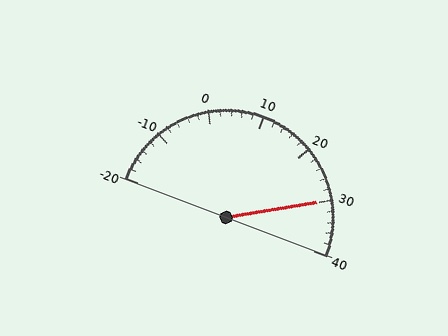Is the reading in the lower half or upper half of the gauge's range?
The reading is in the upper half of the range (-20 to 40).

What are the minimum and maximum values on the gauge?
The gauge ranges from -20 to 40.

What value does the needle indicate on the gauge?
The needle indicates approximately 30.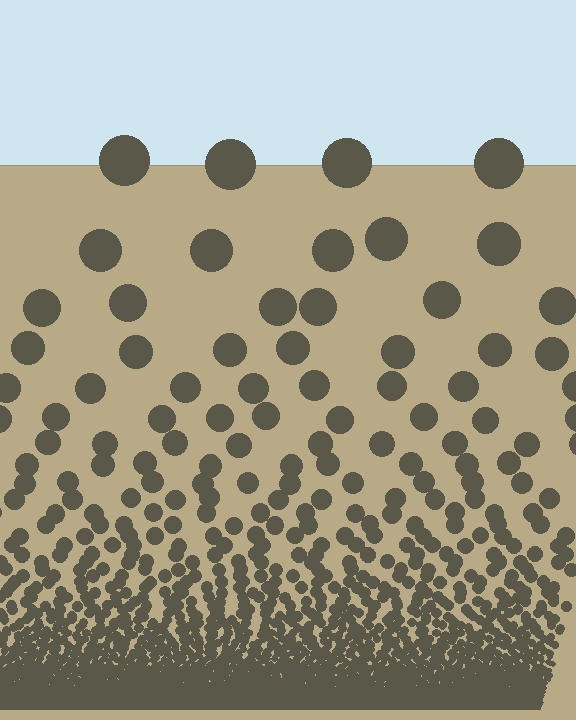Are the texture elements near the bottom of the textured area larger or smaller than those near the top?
Smaller. The gradient is inverted — elements near the bottom are smaller and denser.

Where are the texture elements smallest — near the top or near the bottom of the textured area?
Near the bottom.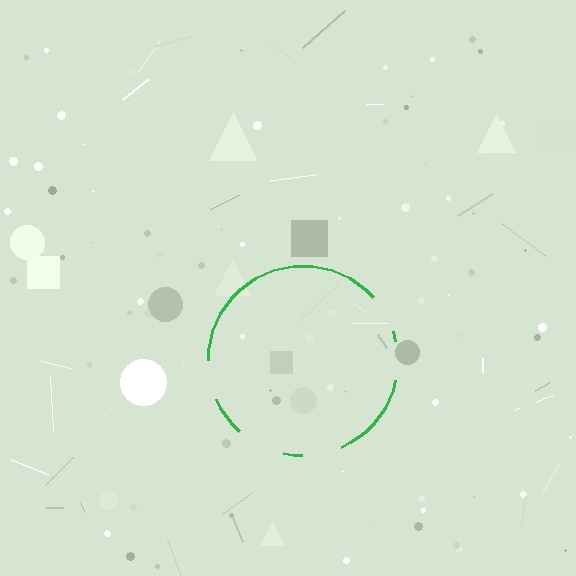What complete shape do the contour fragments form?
The contour fragments form a circle.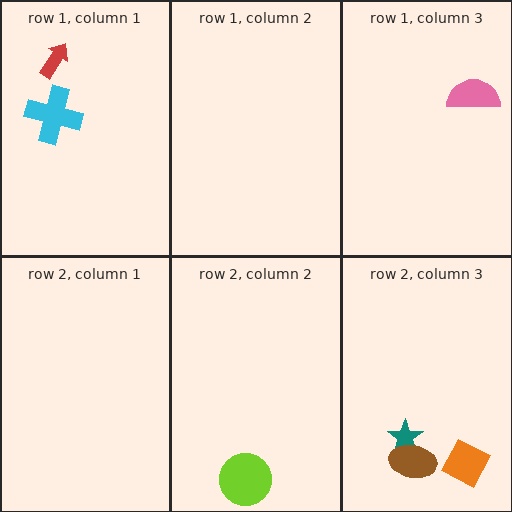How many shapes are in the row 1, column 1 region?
2.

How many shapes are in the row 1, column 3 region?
1.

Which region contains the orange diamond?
The row 2, column 3 region.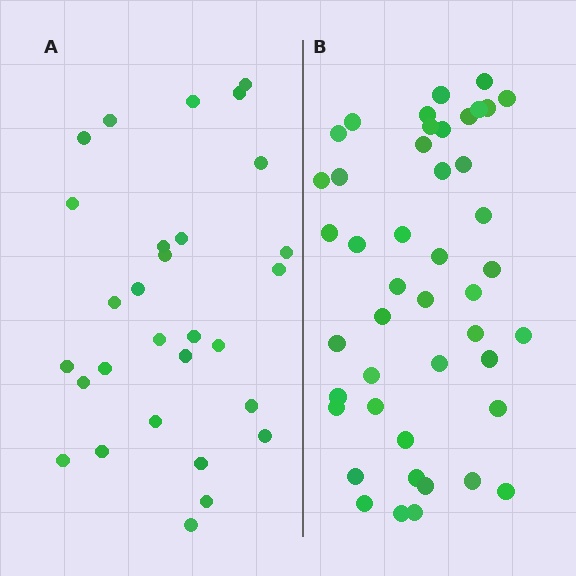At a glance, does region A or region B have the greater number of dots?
Region B (the right region) has more dots.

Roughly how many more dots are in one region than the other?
Region B has approximately 15 more dots than region A.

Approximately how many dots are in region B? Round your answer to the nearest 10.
About 40 dots. (The exact count is 45, which rounds to 40.)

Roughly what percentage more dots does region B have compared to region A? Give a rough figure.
About 55% more.